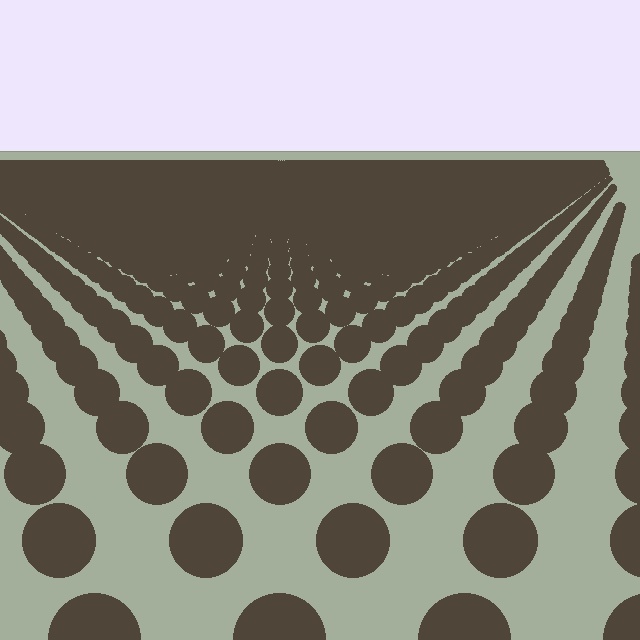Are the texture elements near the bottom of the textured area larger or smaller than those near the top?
Larger. Near the bottom, elements are closer to the viewer and appear at a bigger on-screen size.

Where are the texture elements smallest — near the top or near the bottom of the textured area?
Near the top.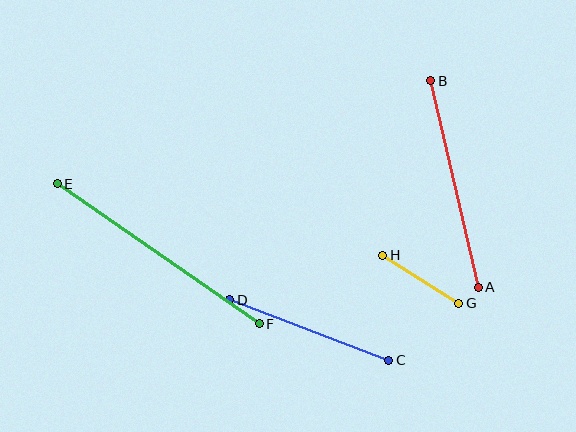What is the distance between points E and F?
The distance is approximately 246 pixels.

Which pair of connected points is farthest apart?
Points E and F are farthest apart.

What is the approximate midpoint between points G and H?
The midpoint is at approximately (421, 279) pixels.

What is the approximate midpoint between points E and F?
The midpoint is at approximately (158, 254) pixels.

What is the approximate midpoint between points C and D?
The midpoint is at approximately (309, 330) pixels.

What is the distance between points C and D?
The distance is approximately 170 pixels.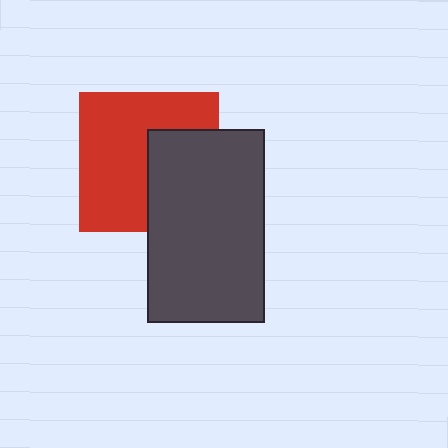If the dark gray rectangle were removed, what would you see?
You would see the complete red square.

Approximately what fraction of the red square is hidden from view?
Roughly 37% of the red square is hidden behind the dark gray rectangle.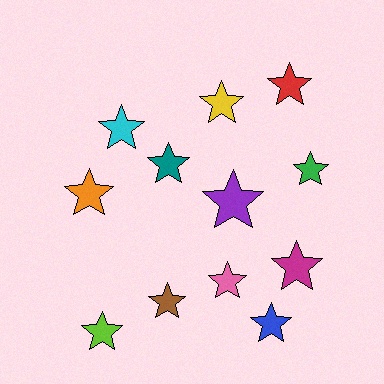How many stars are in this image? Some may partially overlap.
There are 12 stars.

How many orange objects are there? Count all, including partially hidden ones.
There is 1 orange object.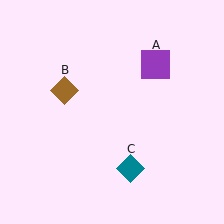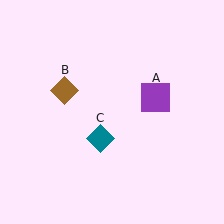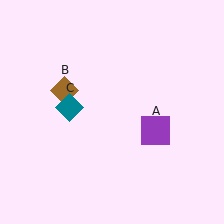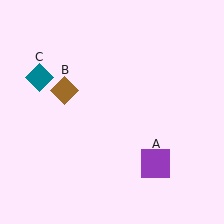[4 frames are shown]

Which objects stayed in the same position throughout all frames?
Brown diamond (object B) remained stationary.